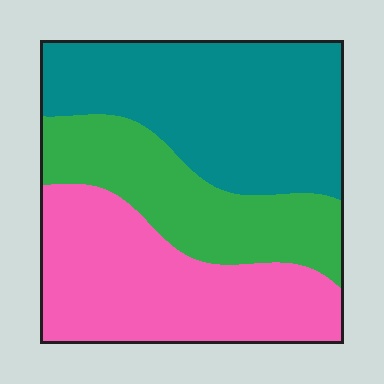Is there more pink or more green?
Pink.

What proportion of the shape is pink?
Pink covers 35% of the shape.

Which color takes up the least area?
Green, at roughly 25%.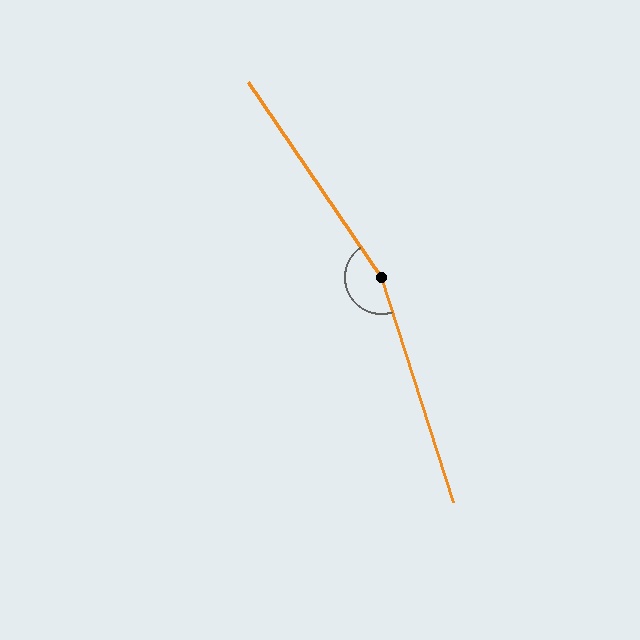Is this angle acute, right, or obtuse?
It is obtuse.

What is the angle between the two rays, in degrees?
Approximately 163 degrees.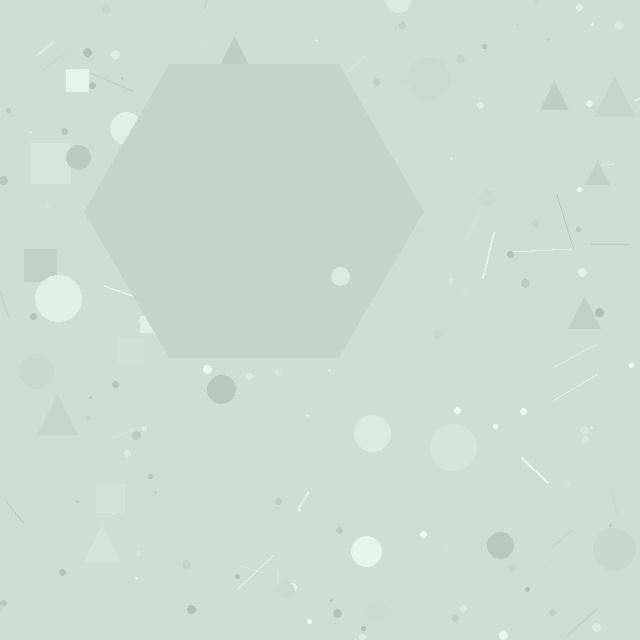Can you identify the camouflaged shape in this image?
The camouflaged shape is a hexagon.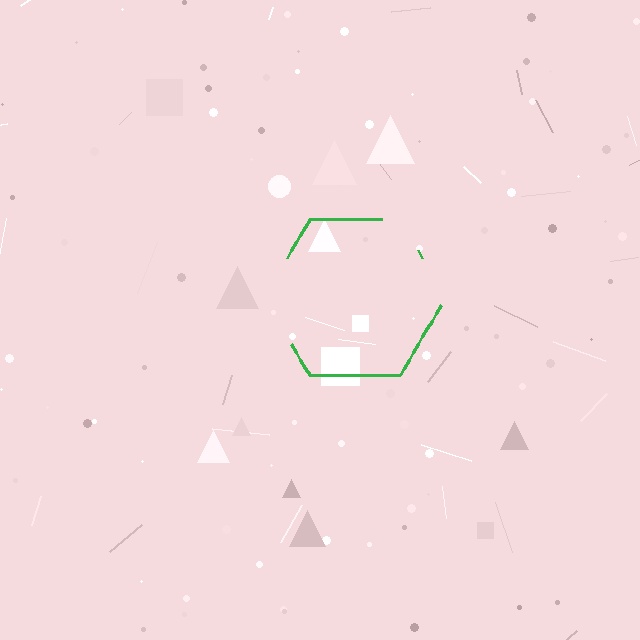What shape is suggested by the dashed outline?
The dashed outline suggests a hexagon.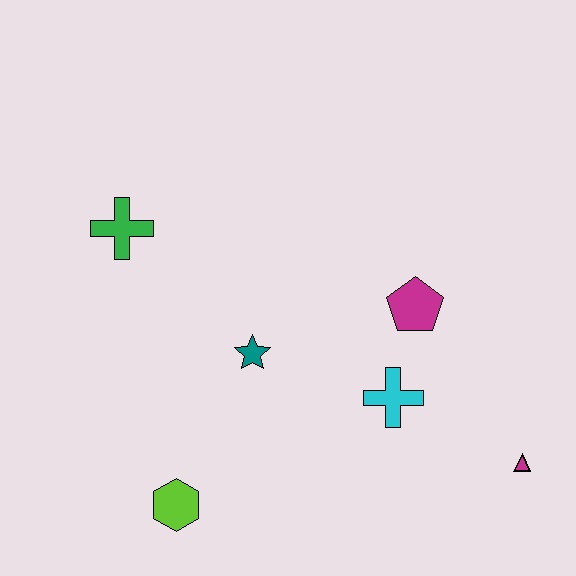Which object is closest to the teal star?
The cyan cross is closest to the teal star.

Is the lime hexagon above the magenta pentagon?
No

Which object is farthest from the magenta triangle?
The green cross is farthest from the magenta triangle.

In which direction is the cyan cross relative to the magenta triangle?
The cyan cross is to the left of the magenta triangle.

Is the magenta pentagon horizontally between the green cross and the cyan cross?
No